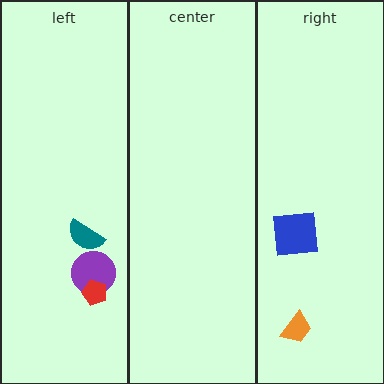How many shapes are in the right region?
2.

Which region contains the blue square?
The right region.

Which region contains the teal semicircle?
The left region.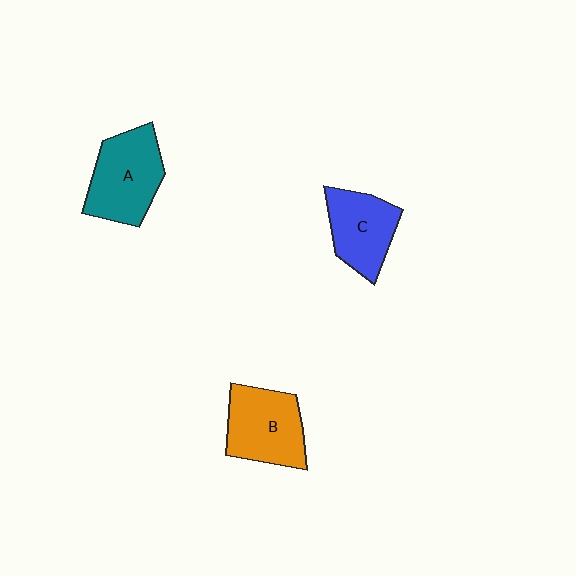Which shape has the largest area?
Shape A (teal).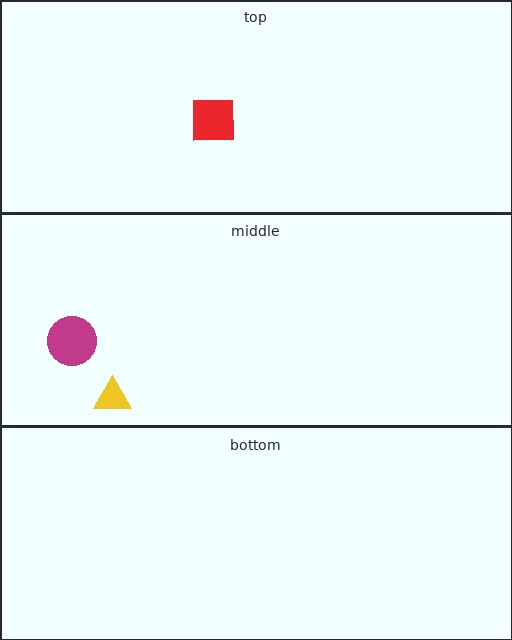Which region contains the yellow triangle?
The middle region.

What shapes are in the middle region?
The yellow triangle, the magenta circle.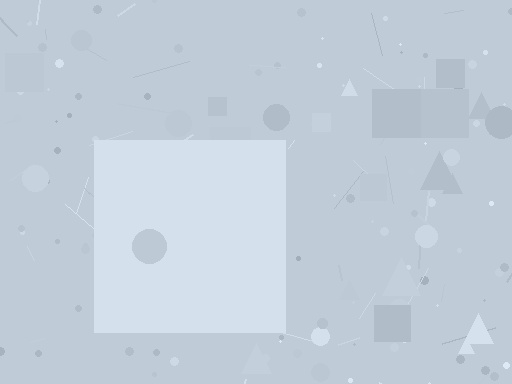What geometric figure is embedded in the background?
A square is embedded in the background.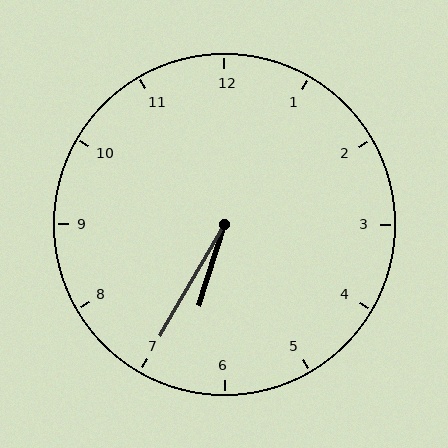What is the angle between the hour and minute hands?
Approximately 12 degrees.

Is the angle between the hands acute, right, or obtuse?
It is acute.